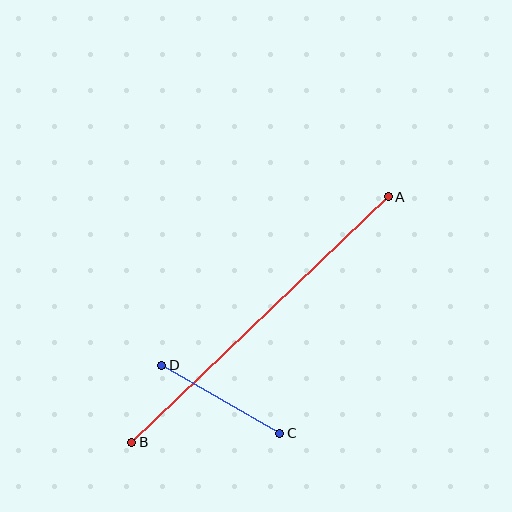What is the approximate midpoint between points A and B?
The midpoint is at approximately (260, 320) pixels.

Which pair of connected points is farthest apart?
Points A and B are farthest apart.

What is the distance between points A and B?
The distance is approximately 355 pixels.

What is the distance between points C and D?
The distance is approximately 136 pixels.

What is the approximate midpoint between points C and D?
The midpoint is at approximately (221, 399) pixels.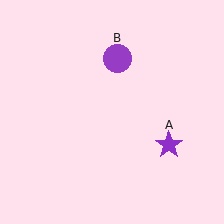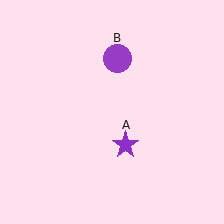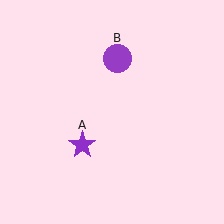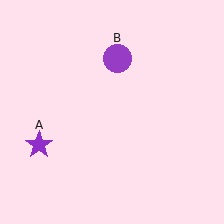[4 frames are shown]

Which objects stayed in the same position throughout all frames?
Purple circle (object B) remained stationary.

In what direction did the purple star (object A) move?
The purple star (object A) moved left.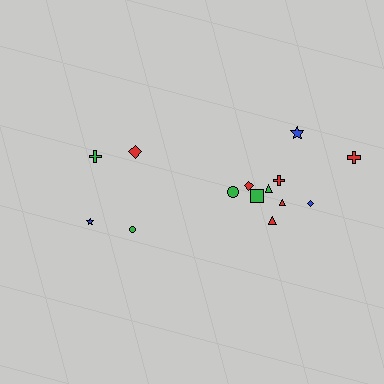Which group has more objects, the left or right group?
The right group.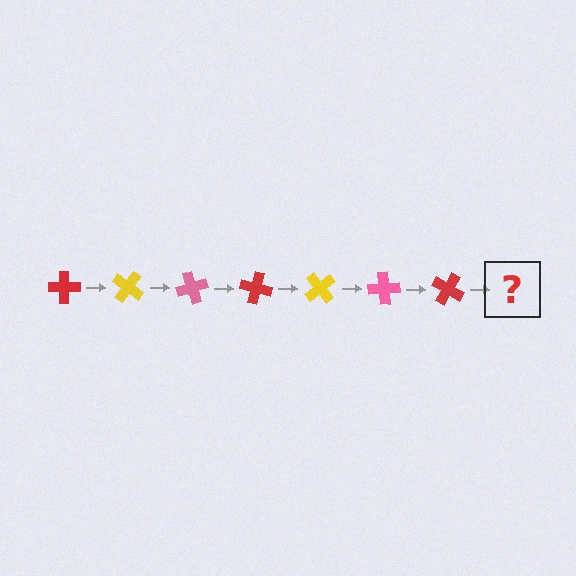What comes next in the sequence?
The next element should be a yellow cross, rotated 245 degrees from the start.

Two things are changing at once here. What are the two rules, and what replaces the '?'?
The two rules are that it rotates 35 degrees each step and the color cycles through red, yellow, and pink. The '?' should be a yellow cross, rotated 245 degrees from the start.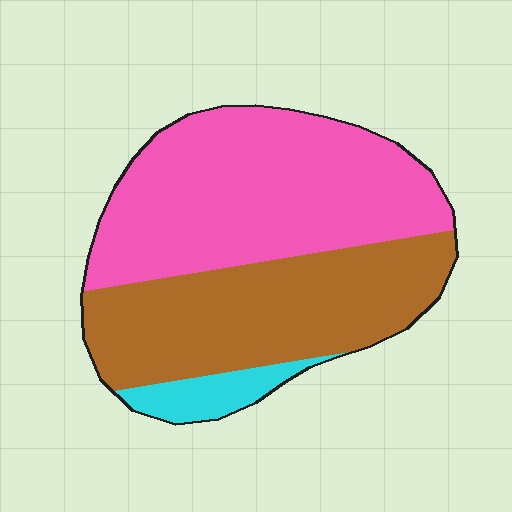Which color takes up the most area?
Pink, at roughly 50%.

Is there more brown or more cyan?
Brown.